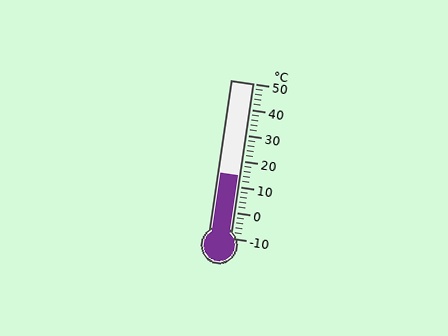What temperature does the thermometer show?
The thermometer shows approximately 14°C.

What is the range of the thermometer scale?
The thermometer scale ranges from -10°C to 50°C.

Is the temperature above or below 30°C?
The temperature is below 30°C.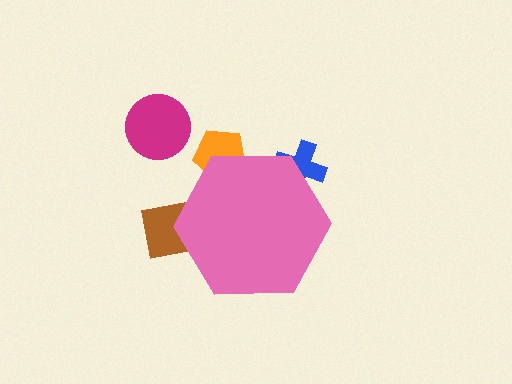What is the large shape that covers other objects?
A pink hexagon.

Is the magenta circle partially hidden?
No, the magenta circle is fully visible.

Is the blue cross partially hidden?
Yes, the blue cross is partially hidden behind the pink hexagon.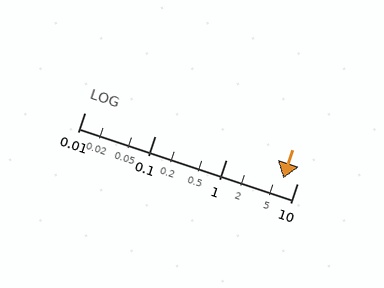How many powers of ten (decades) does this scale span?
The scale spans 3 decades, from 0.01 to 10.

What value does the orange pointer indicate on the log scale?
The pointer indicates approximately 6.4.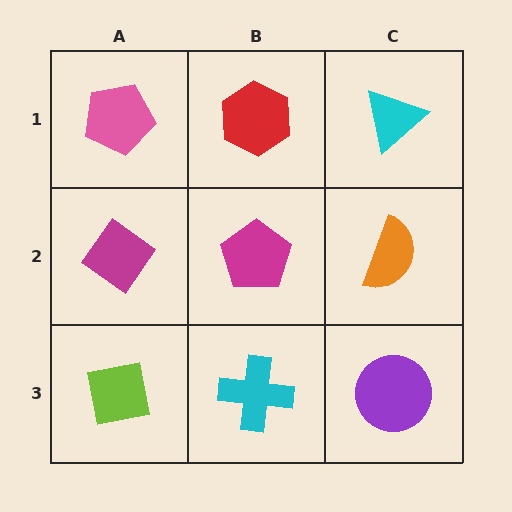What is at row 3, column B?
A cyan cross.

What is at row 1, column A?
A pink pentagon.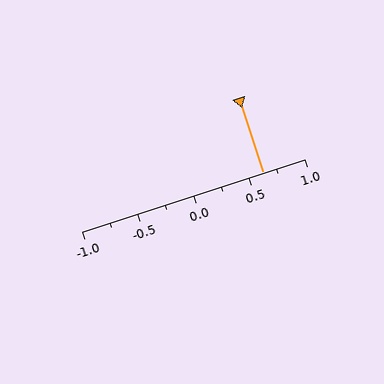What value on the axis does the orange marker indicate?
The marker indicates approximately 0.62.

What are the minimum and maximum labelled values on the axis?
The axis runs from -1.0 to 1.0.